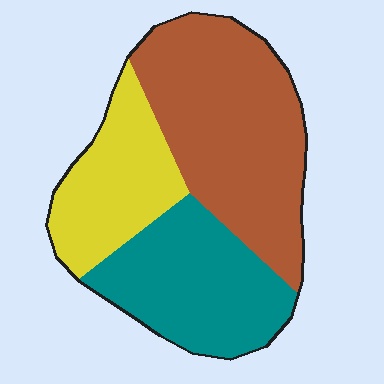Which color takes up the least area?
Yellow, at roughly 25%.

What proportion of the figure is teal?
Teal covers around 30% of the figure.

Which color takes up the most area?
Brown, at roughly 45%.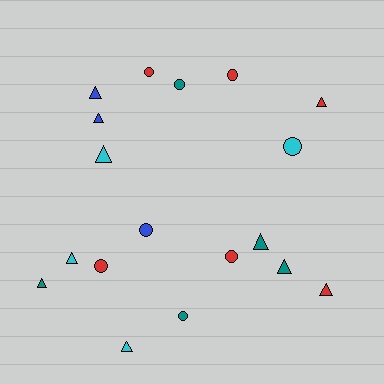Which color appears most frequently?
Red, with 6 objects.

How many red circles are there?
There are 4 red circles.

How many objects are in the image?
There are 18 objects.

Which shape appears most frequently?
Triangle, with 10 objects.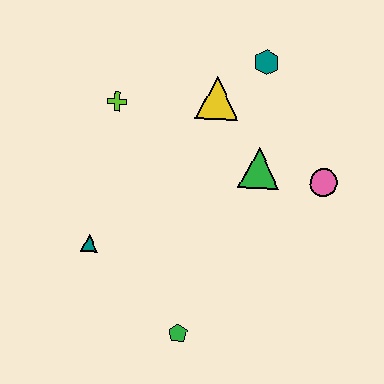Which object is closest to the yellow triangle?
The teal hexagon is closest to the yellow triangle.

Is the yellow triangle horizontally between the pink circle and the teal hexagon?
No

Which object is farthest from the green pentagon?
The teal hexagon is farthest from the green pentagon.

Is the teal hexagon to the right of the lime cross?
Yes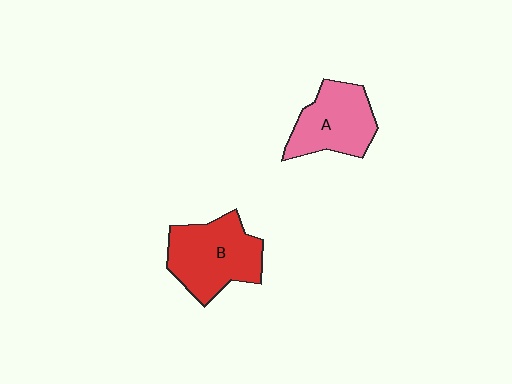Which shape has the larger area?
Shape B (red).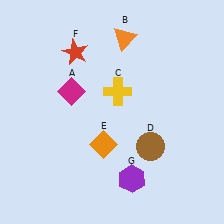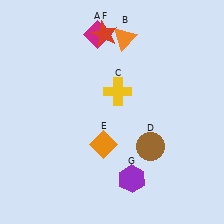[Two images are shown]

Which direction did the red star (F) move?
The red star (F) moved right.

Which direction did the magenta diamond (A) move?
The magenta diamond (A) moved up.